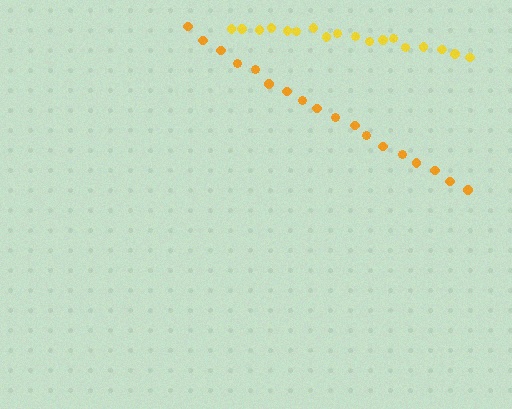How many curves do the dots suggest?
There are 2 distinct paths.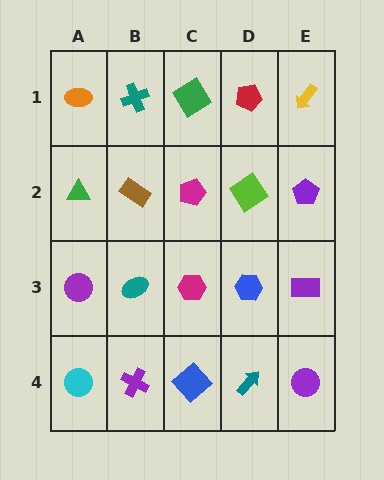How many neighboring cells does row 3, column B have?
4.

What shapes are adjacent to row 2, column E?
A yellow arrow (row 1, column E), a purple rectangle (row 3, column E), a lime diamond (row 2, column D).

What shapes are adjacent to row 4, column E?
A purple rectangle (row 3, column E), a teal arrow (row 4, column D).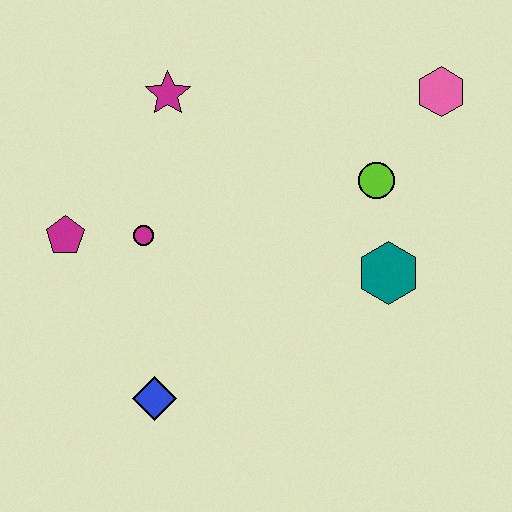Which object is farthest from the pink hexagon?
The blue diamond is farthest from the pink hexagon.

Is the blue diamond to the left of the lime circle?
Yes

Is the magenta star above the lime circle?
Yes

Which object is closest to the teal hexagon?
The lime circle is closest to the teal hexagon.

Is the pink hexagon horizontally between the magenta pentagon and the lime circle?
No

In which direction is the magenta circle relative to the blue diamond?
The magenta circle is above the blue diamond.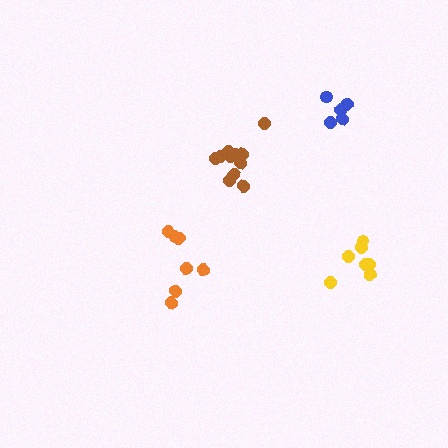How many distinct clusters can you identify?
There are 4 distinct clusters.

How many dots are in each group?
Group 1: 5 dots, Group 2: 7 dots, Group 3: 7 dots, Group 4: 11 dots (30 total).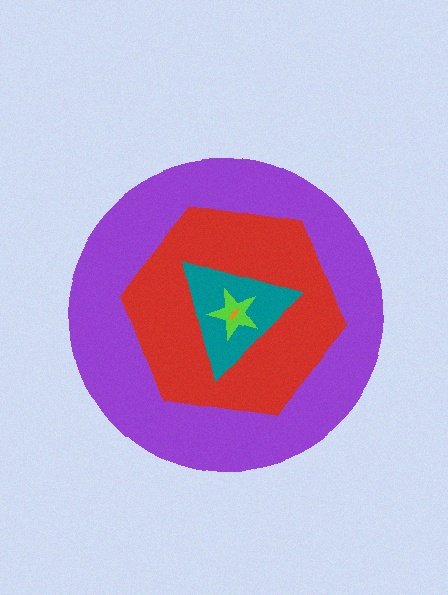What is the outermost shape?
The purple circle.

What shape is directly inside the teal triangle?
The lime star.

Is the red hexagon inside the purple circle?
Yes.